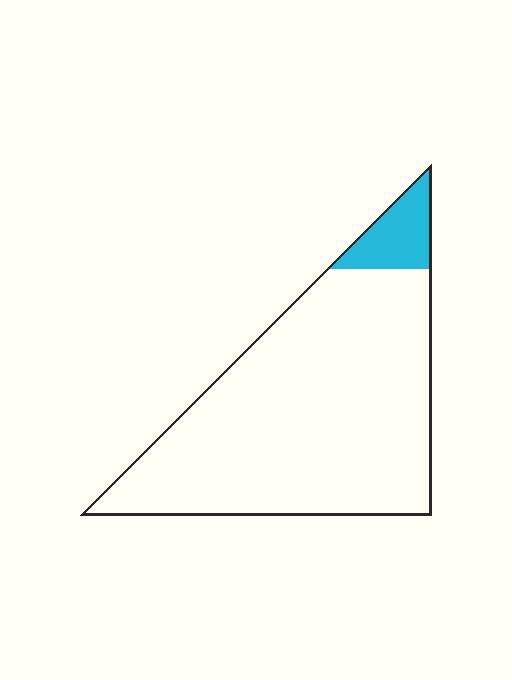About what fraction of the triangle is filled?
About one tenth (1/10).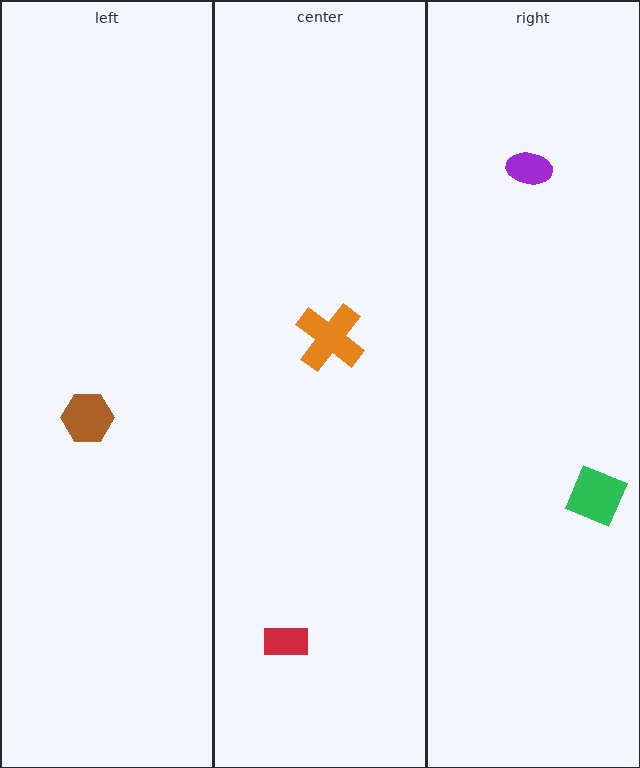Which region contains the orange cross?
The center region.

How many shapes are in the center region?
2.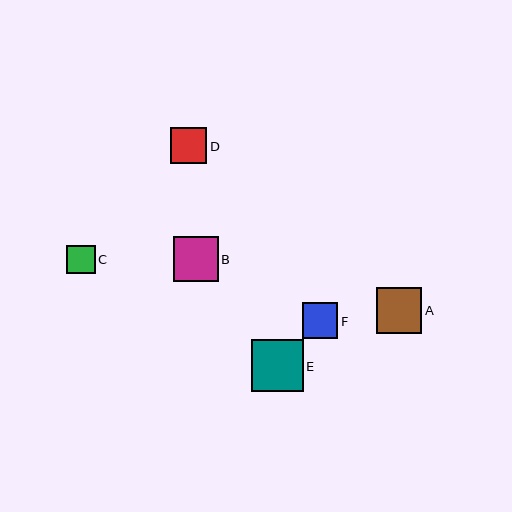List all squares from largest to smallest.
From largest to smallest: E, A, B, D, F, C.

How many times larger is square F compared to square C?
Square F is approximately 1.3 times the size of square C.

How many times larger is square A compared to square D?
Square A is approximately 1.3 times the size of square D.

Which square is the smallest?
Square C is the smallest with a size of approximately 29 pixels.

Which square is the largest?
Square E is the largest with a size of approximately 52 pixels.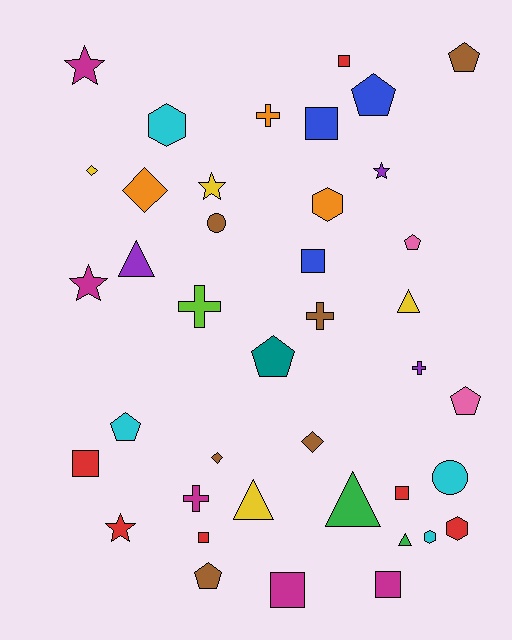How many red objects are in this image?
There are 6 red objects.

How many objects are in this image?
There are 40 objects.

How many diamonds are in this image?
There are 4 diamonds.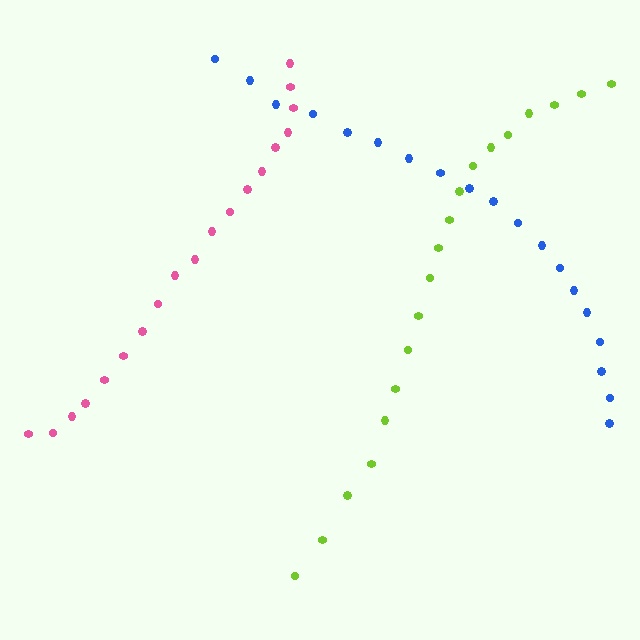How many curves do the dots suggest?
There are 3 distinct paths.